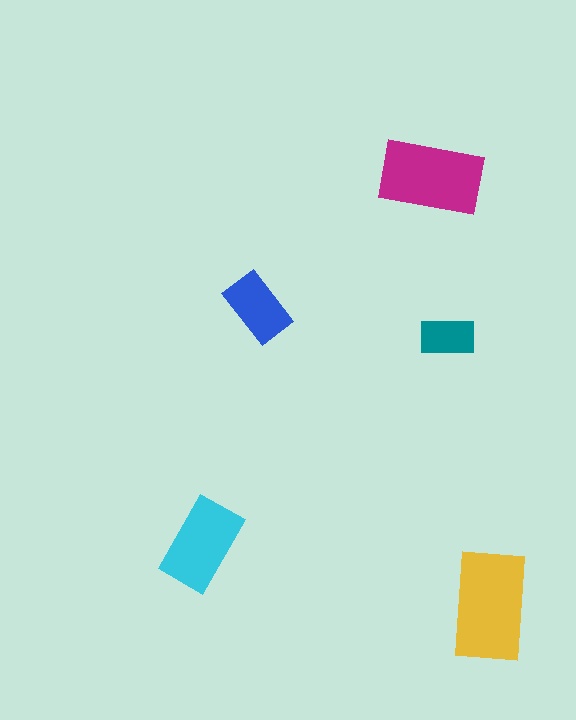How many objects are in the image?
There are 5 objects in the image.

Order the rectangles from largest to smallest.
the yellow one, the magenta one, the cyan one, the blue one, the teal one.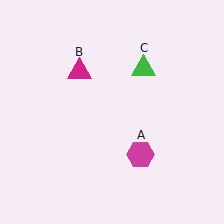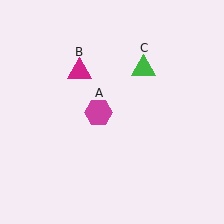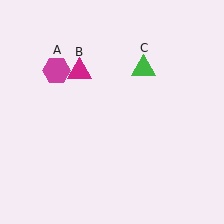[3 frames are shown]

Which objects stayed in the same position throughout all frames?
Magenta triangle (object B) and green triangle (object C) remained stationary.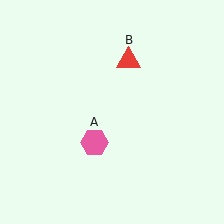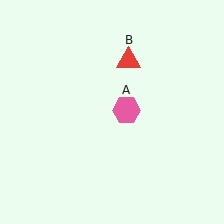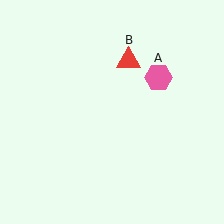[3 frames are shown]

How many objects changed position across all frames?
1 object changed position: pink hexagon (object A).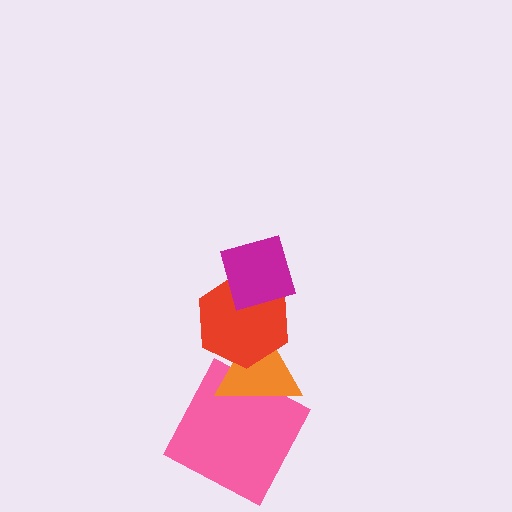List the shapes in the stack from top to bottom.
From top to bottom: the magenta diamond, the red hexagon, the orange triangle, the pink square.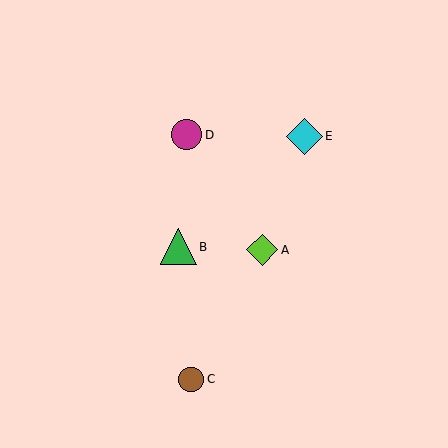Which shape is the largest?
The cyan diamond (labeled E) is the largest.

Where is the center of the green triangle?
The center of the green triangle is at (179, 247).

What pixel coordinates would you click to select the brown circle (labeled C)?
Click at (191, 379) to select the brown circle C.